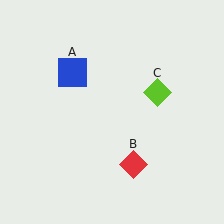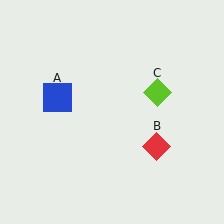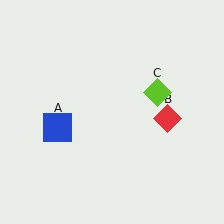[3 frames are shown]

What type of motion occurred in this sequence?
The blue square (object A), red diamond (object B) rotated counterclockwise around the center of the scene.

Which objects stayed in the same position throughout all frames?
Lime diamond (object C) remained stationary.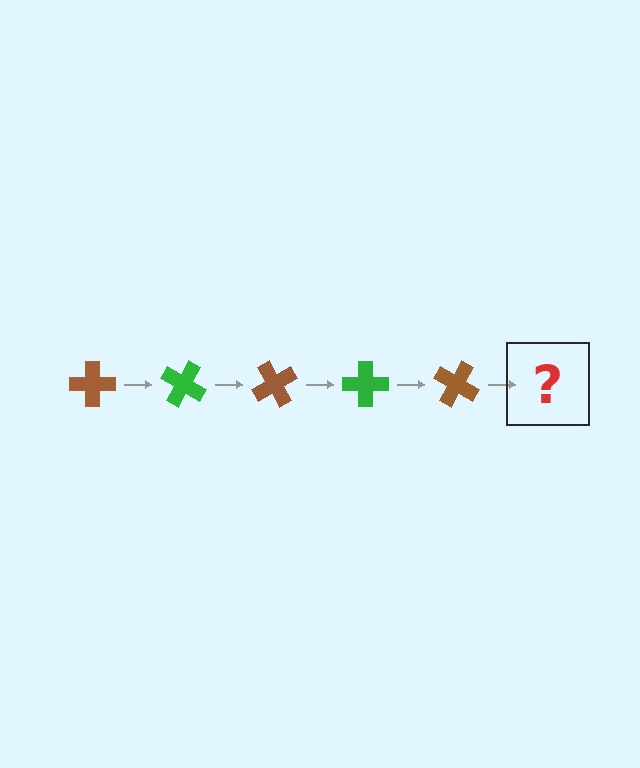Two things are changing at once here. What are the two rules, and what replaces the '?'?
The two rules are that it rotates 30 degrees each step and the color cycles through brown and green. The '?' should be a green cross, rotated 150 degrees from the start.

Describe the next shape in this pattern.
It should be a green cross, rotated 150 degrees from the start.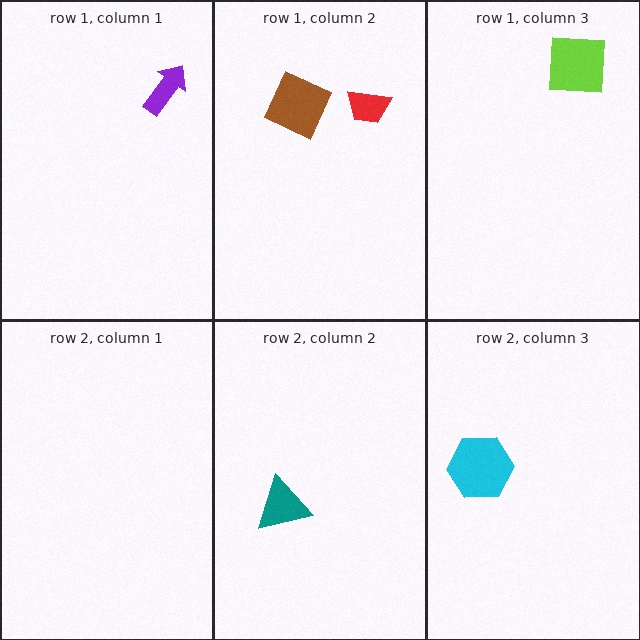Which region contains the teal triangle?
The row 2, column 2 region.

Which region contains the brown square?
The row 1, column 2 region.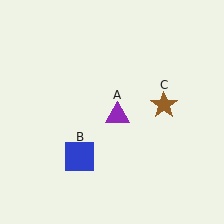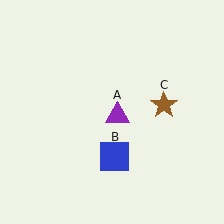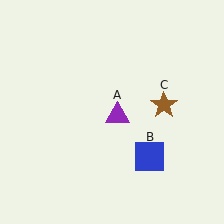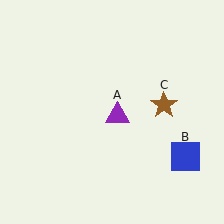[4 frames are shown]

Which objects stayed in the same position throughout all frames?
Purple triangle (object A) and brown star (object C) remained stationary.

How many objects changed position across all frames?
1 object changed position: blue square (object B).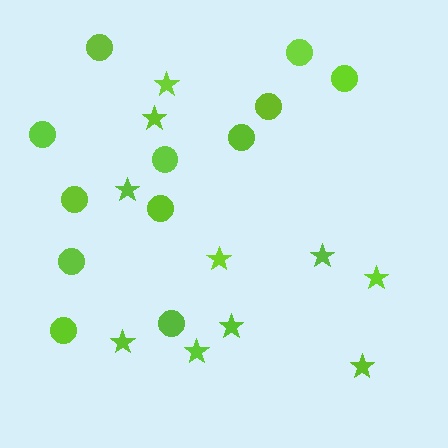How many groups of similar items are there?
There are 2 groups: one group of stars (10) and one group of circles (12).